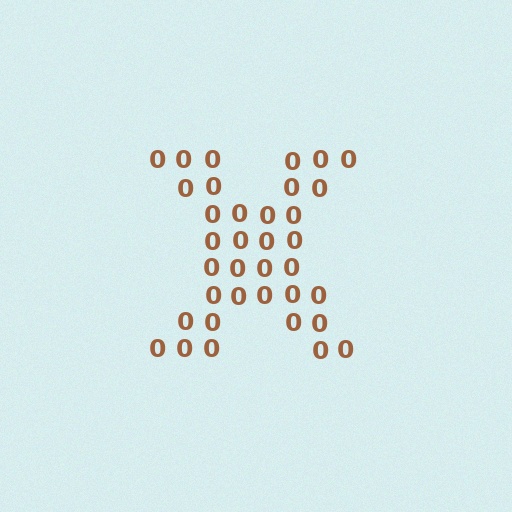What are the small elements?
The small elements are digit 0's.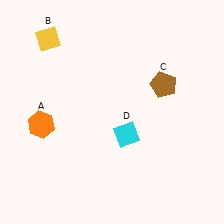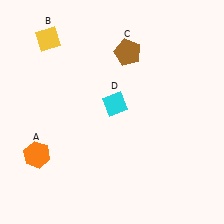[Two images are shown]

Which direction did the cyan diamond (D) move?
The cyan diamond (D) moved up.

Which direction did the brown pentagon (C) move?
The brown pentagon (C) moved left.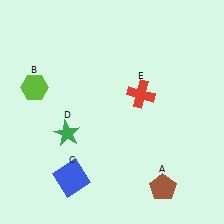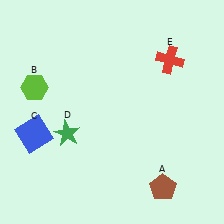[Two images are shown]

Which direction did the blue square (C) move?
The blue square (C) moved up.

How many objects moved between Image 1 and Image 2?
2 objects moved between the two images.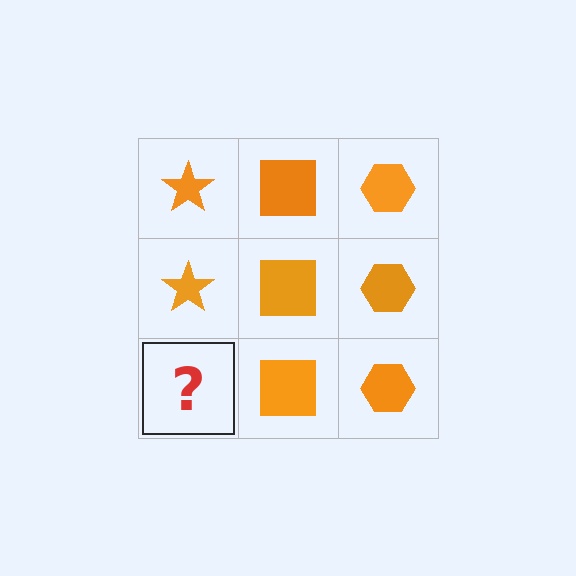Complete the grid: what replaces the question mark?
The question mark should be replaced with an orange star.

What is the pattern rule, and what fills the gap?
The rule is that each column has a consistent shape. The gap should be filled with an orange star.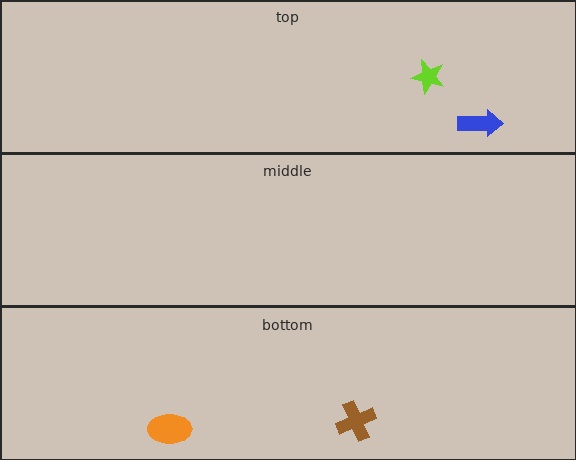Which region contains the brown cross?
The bottom region.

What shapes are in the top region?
The lime star, the blue arrow.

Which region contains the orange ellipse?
The bottom region.